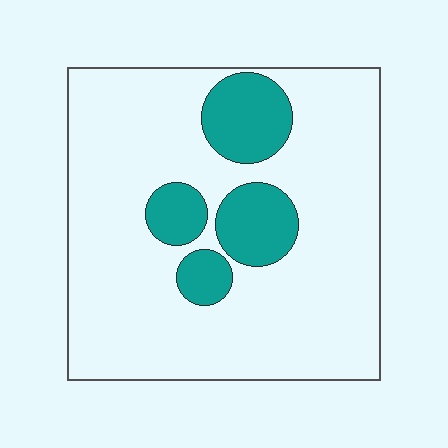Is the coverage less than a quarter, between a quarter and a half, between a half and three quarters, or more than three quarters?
Less than a quarter.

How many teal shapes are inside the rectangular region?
4.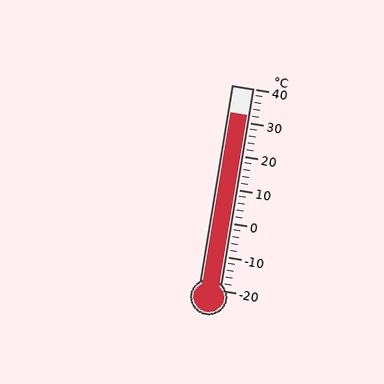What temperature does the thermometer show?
The thermometer shows approximately 32°C.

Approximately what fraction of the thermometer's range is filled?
The thermometer is filled to approximately 85% of its range.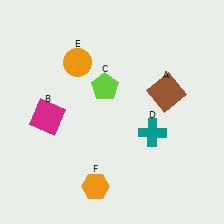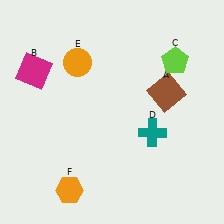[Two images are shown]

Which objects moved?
The objects that moved are: the magenta square (B), the lime pentagon (C), the orange hexagon (F).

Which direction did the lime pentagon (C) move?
The lime pentagon (C) moved right.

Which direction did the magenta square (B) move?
The magenta square (B) moved up.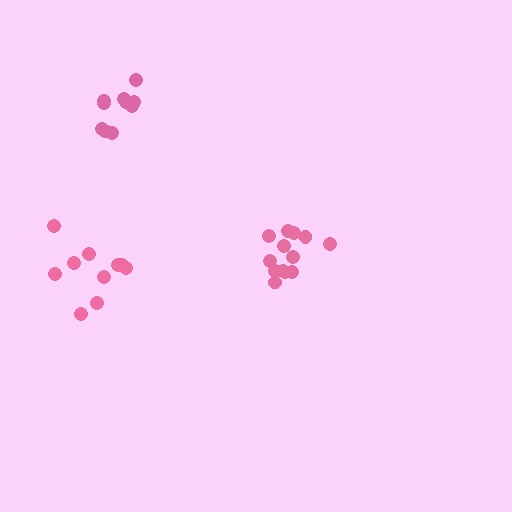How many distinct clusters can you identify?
There are 3 distinct clusters.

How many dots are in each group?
Group 1: 13 dots, Group 2: 10 dots, Group 3: 10 dots (33 total).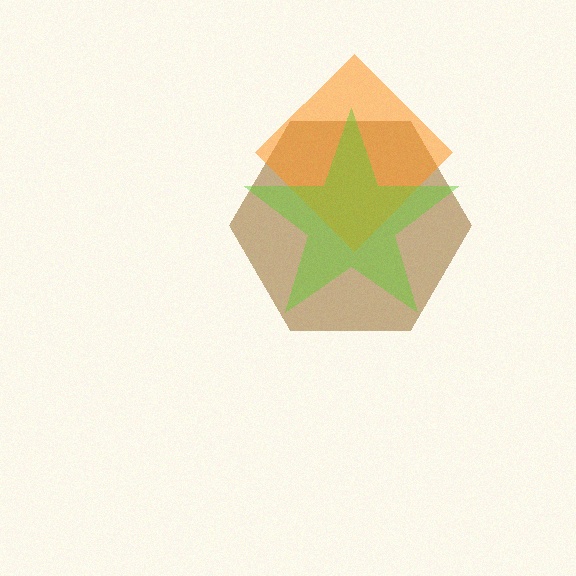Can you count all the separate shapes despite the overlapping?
Yes, there are 3 separate shapes.